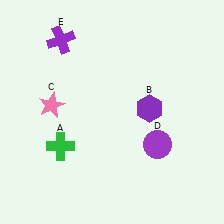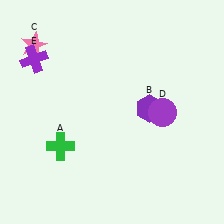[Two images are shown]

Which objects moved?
The objects that moved are: the pink star (C), the purple circle (D), the purple cross (E).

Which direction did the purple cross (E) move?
The purple cross (E) moved left.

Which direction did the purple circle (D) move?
The purple circle (D) moved up.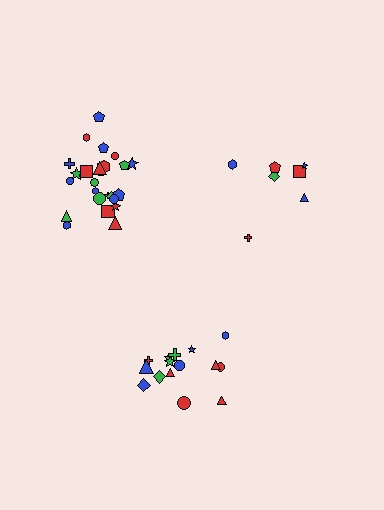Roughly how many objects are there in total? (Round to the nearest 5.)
Roughly 45 objects in total.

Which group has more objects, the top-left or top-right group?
The top-left group.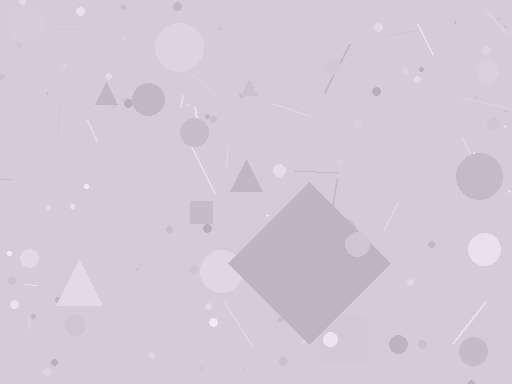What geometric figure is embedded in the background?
A diamond is embedded in the background.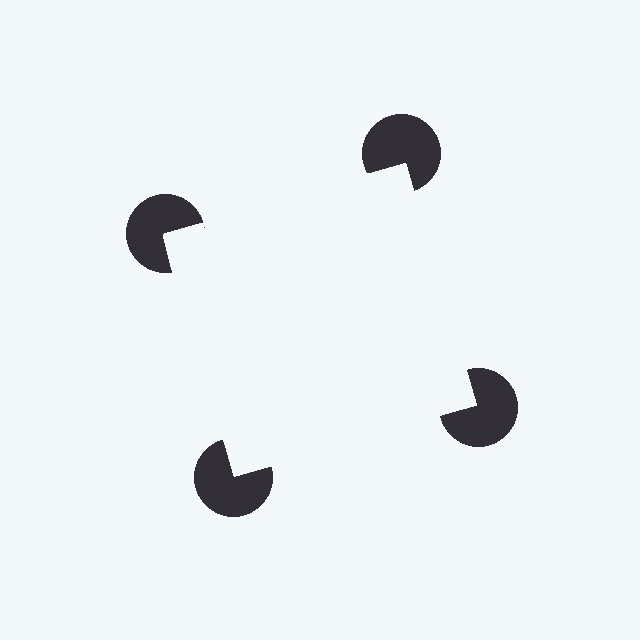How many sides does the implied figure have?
4 sides.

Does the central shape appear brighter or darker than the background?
It typically appears slightly brighter than the background, even though no actual brightness change is drawn.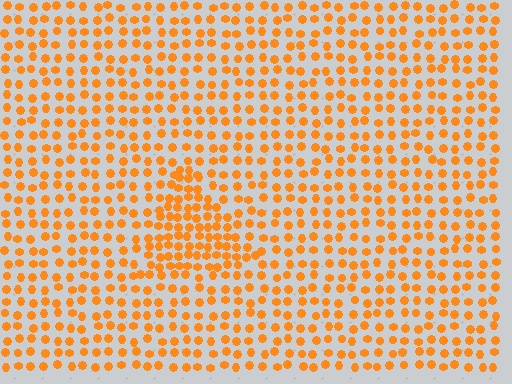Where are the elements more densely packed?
The elements are more densely packed inside the triangle boundary.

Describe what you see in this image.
The image contains small orange elements arranged at two different densities. A triangle-shaped region is visible where the elements are more densely packed than the surrounding area.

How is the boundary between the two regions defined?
The boundary is defined by a change in element density (approximately 1.8x ratio). All elements are the same color, size, and shape.